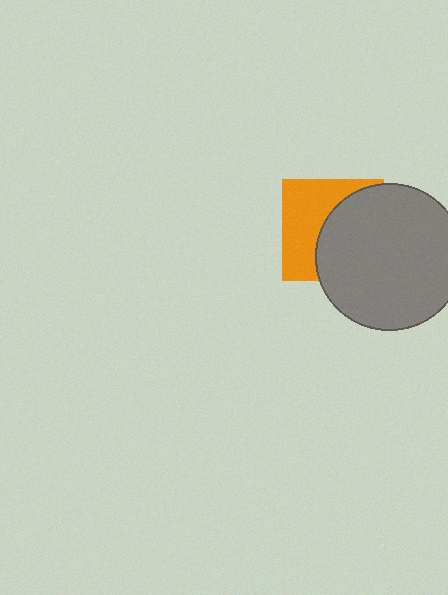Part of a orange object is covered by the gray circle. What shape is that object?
It is a square.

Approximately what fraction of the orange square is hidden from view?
Roughly 53% of the orange square is hidden behind the gray circle.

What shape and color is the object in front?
The object in front is a gray circle.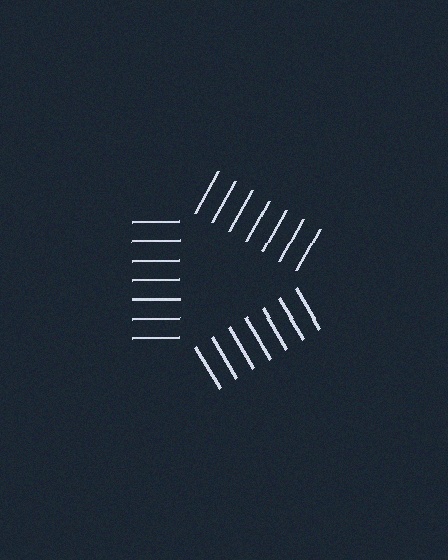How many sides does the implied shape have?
3 sides — the line-ends trace a triangle.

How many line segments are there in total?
21 — 7 along each of the 3 edges.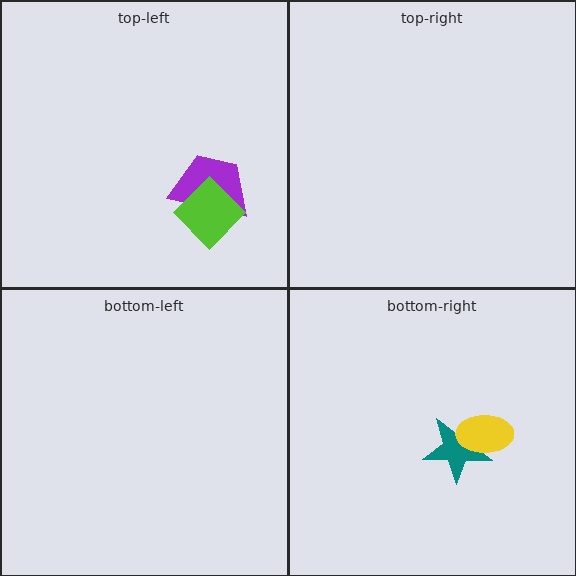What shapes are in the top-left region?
The purple trapezoid, the lime diamond.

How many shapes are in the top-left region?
2.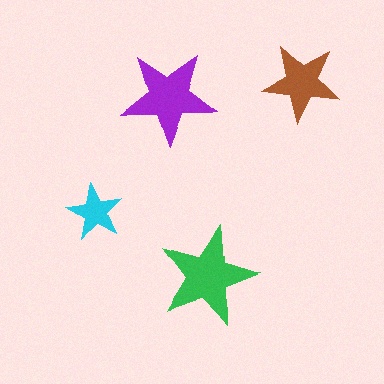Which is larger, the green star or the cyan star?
The green one.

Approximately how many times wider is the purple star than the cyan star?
About 1.5 times wider.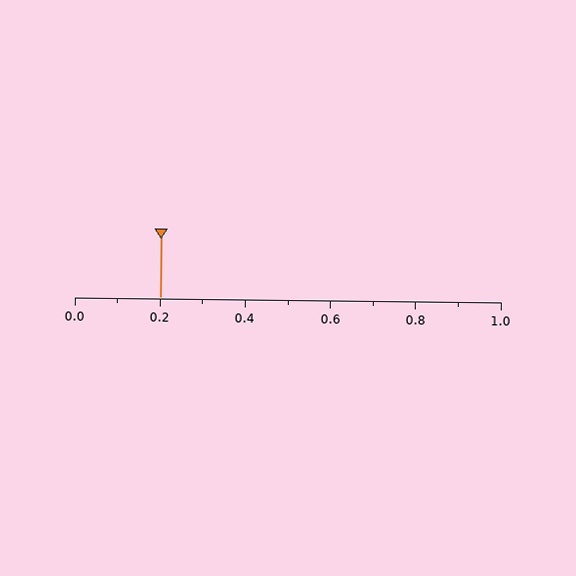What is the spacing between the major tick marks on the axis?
The major ticks are spaced 0.2 apart.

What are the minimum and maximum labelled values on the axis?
The axis runs from 0.0 to 1.0.